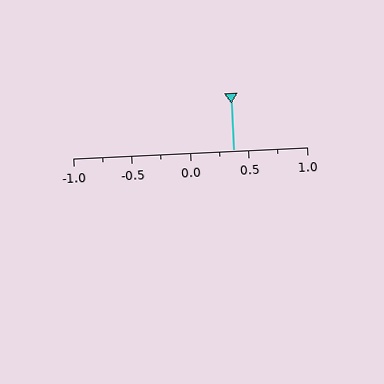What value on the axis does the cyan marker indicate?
The marker indicates approximately 0.38.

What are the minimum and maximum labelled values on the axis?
The axis runs from -1.0 to 1.0.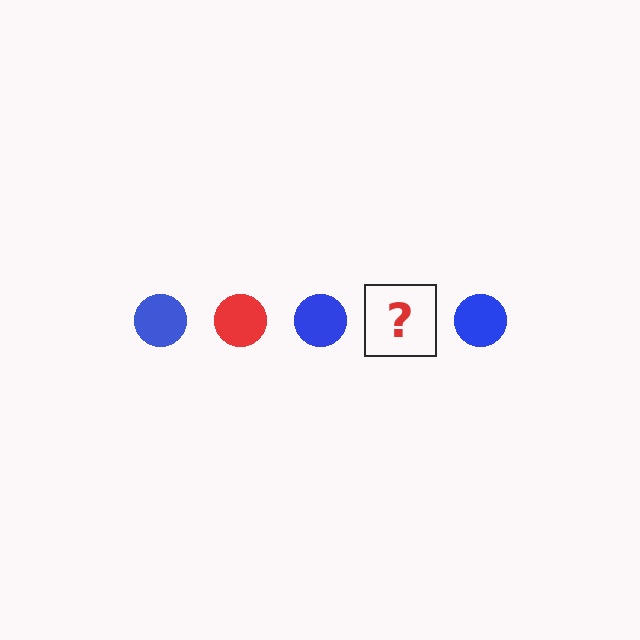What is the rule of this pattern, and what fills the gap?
The rule is that the pattern cycles through blue, red circles. The gap should be filled with a red circle.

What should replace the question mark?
The question mark should be replaced with a red circle.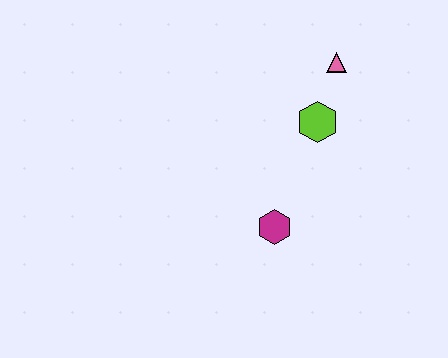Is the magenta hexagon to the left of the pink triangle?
Yes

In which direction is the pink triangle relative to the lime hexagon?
The pink triangle is above the lime hexagon.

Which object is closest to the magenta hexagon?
The lime hexagon is closest to the magenta hexagon.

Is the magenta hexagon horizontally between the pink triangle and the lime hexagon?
No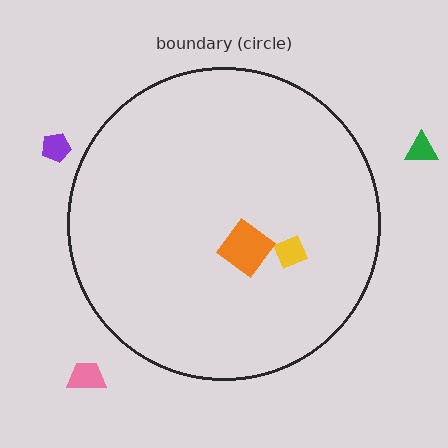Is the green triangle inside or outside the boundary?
Outside.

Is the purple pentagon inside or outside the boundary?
Outside.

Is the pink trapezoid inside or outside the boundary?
Outside.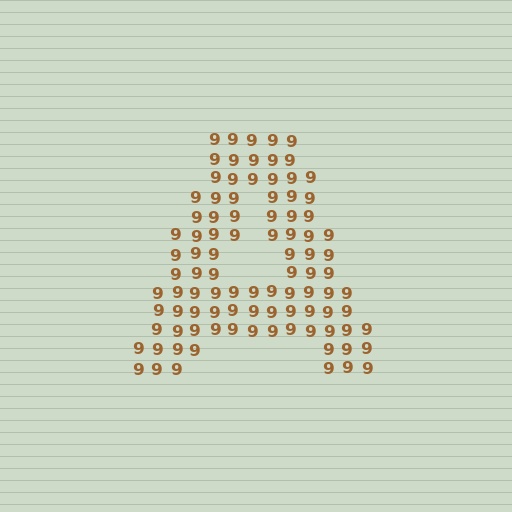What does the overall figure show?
The overall figure shows the letter A.